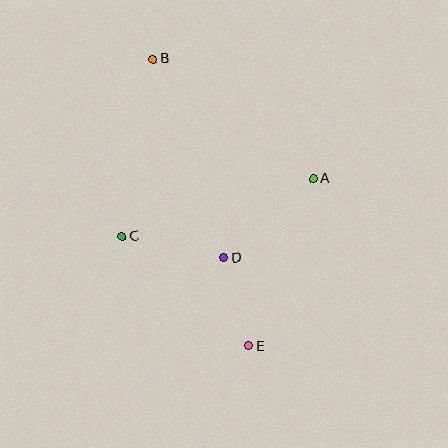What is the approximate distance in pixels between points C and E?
The distance between C and E is approximately 168 pixels.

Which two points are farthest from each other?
Points B and E are farthest from each other.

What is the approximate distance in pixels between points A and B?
The distance between A and B is approximately 200 pixels.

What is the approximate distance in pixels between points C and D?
The distance between C and D is approximately 104 pixels.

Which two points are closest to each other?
Points D and E are closest to each other.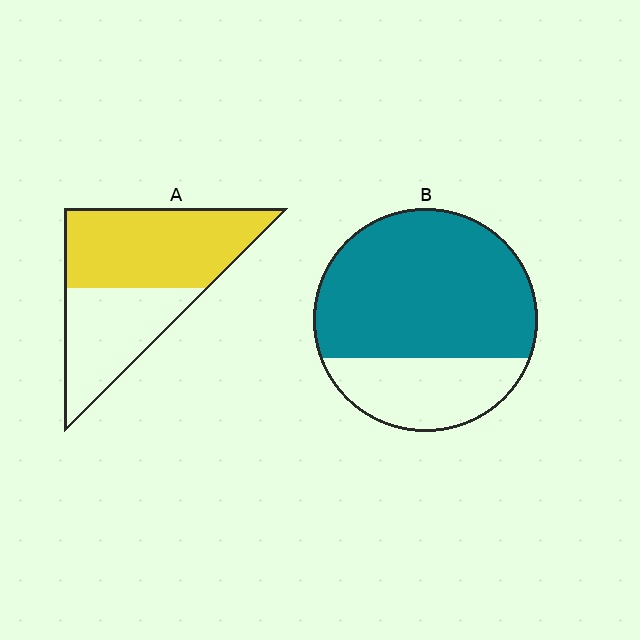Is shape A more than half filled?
Yes.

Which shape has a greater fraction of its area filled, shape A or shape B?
Shape B.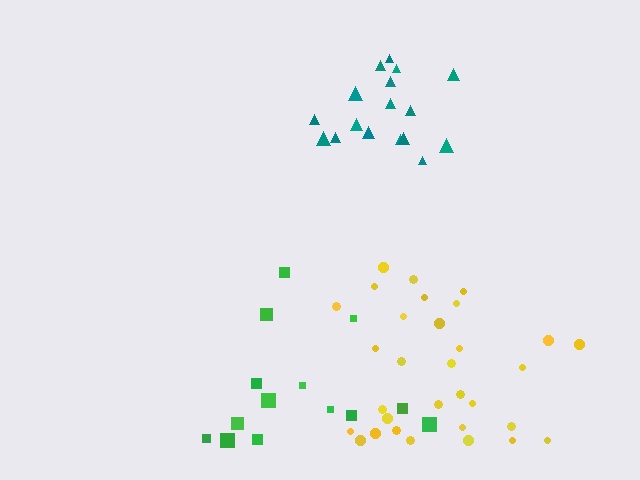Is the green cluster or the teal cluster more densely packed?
Teal.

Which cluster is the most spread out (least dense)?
Green.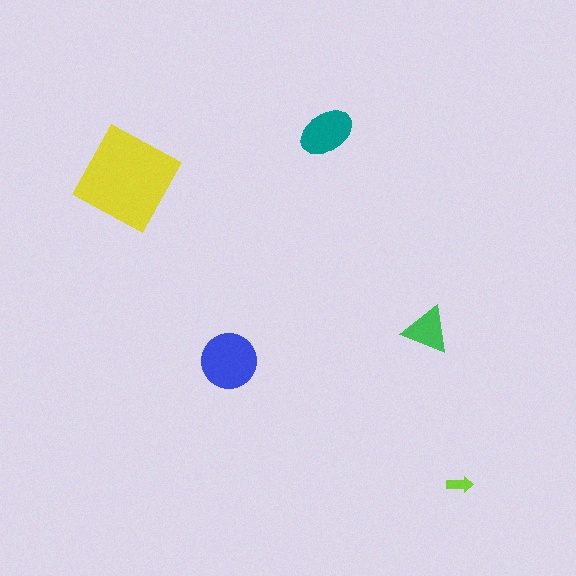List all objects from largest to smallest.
The yellow diamond, the blue circle, the teal ellipse, the green triangle, the lime arrow.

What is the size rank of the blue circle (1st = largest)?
2nd.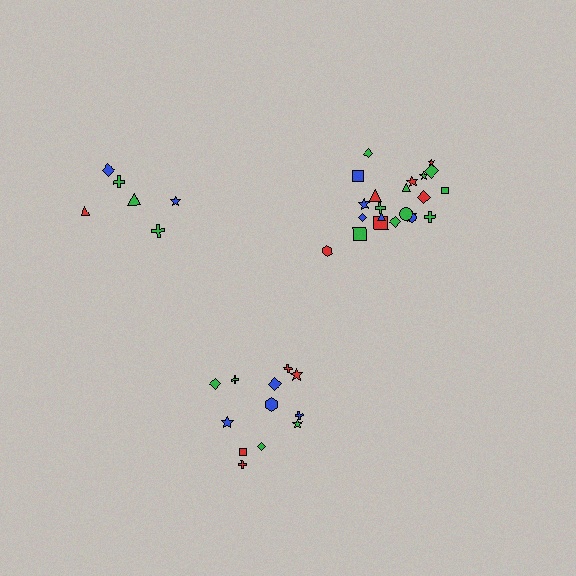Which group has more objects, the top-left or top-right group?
The top-right group.